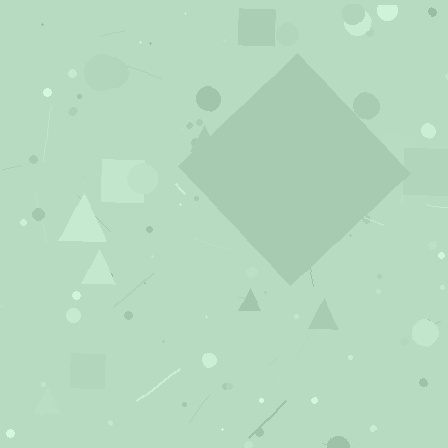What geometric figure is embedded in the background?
A diamond is embedded in the background.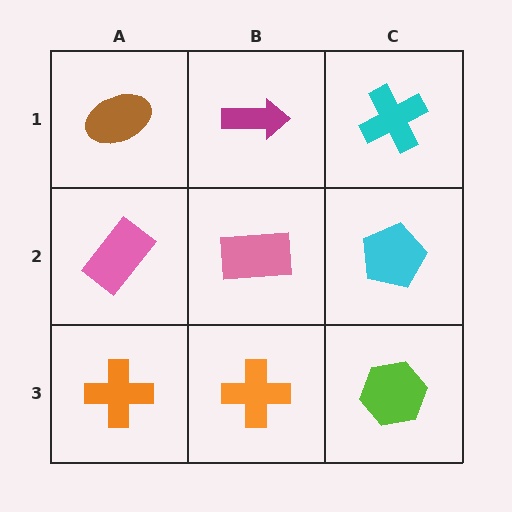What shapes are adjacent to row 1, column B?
A pink rectangle (row 2, column B), a brown ellipse (row 1, column A), a cyan cross (row 1, column C).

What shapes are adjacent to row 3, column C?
A cyan pentagon (row 2, column C), an orange cross (row 3, column B).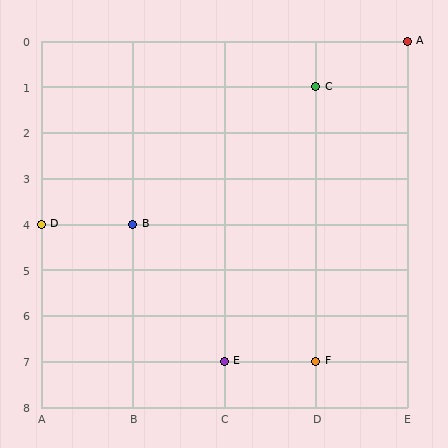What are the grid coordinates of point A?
Point A is at grid coordinates (E, 0).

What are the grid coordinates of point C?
Point C is at grid coordinates (D, 1).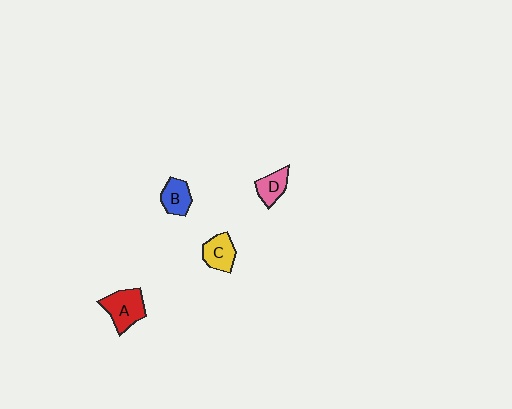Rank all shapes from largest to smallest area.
From largest to smallest: A (red), C (yellow), B (blue), D (pink).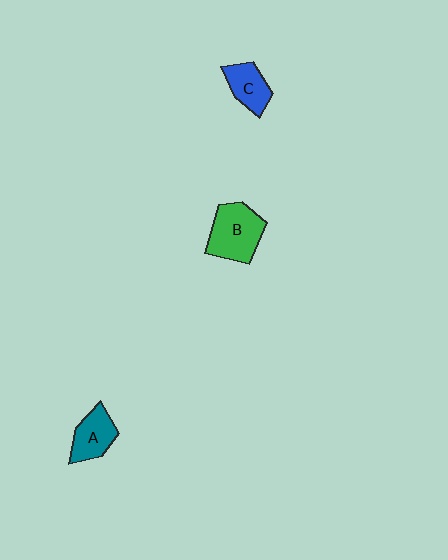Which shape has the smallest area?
Shape C (blue).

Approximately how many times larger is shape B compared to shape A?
Approximately 1.5 times.